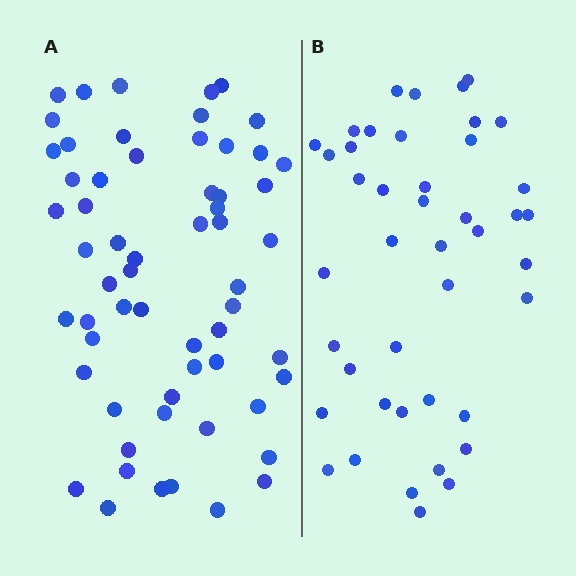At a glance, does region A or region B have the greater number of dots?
Region A (the left region) has more dots.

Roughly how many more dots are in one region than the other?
Region A has approximately 15 more dots than region B.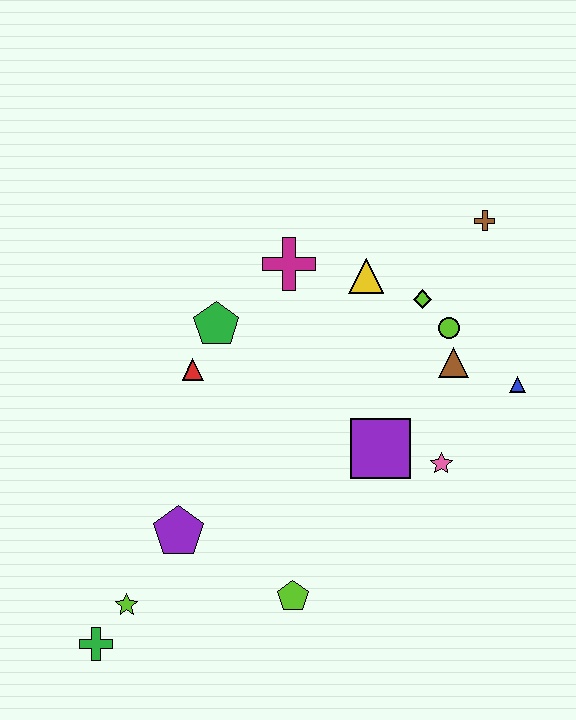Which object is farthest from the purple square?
The green cross is farthest from the purple square.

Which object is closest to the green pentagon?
The red triangle is closest to the green pentagon.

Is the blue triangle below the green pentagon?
Yes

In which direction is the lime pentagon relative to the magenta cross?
The lime pentagon is below the magenta cross.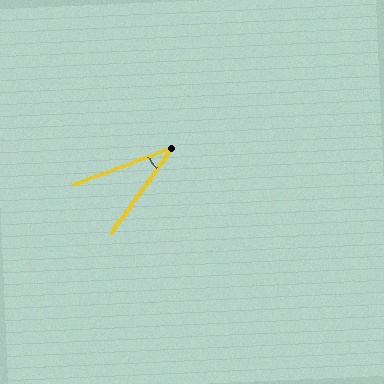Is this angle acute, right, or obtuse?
It is acute.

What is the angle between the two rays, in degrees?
Approximately 34 degrees.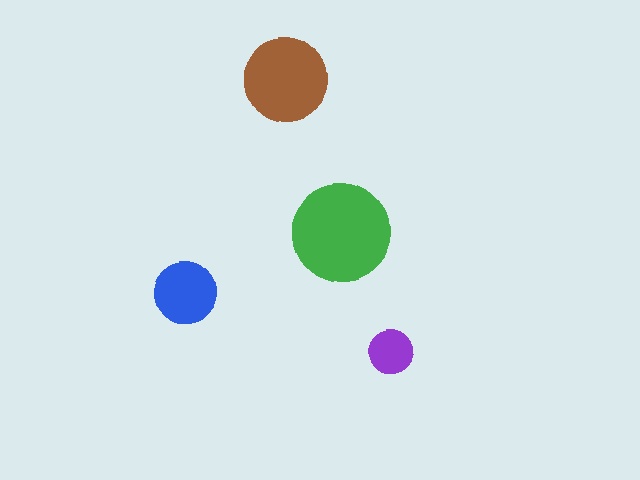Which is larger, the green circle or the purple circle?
The green one.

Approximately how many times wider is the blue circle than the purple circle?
About 1.5 times wider.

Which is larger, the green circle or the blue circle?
The green one.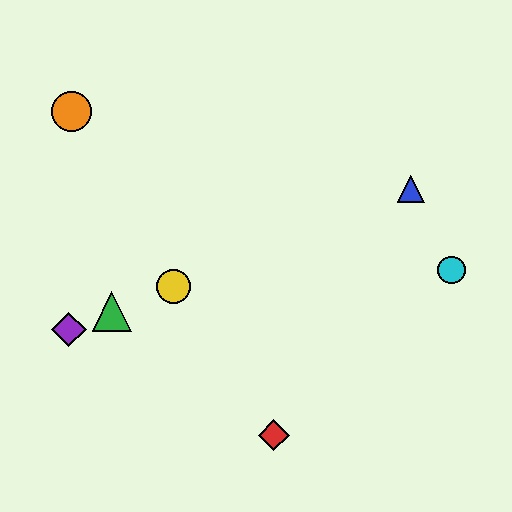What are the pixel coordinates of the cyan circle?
The cyan circle is at (452, 270).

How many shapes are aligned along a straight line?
4 shapes (the blue triangle, the green triangle, the yellow circle, the purple diamond) are aligned along a straight line.